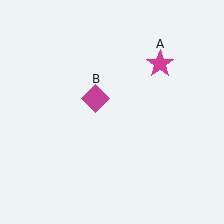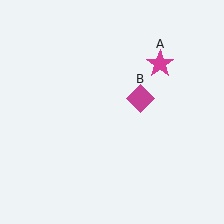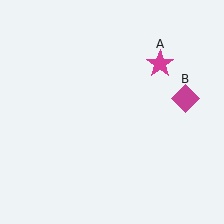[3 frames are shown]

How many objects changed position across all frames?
1 object changed position: magenta diamond (object B).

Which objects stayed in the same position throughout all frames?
Magenta star (object A) remained stationary.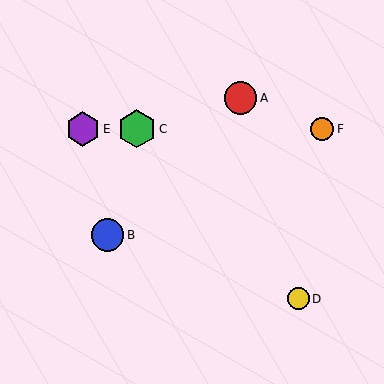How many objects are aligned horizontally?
3 objects (C, E, F) are aligned horizontally.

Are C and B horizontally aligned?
No, C is at y≈129 and B is at y≈235.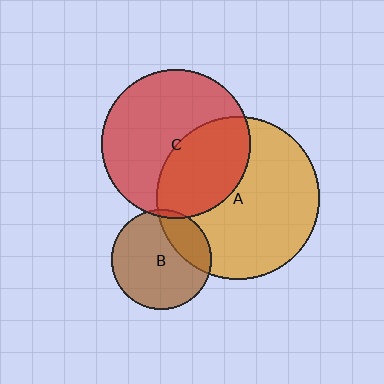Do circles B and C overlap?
Yes.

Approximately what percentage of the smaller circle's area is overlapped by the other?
Approximately 5%.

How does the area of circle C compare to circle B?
Approximately 2.2 times.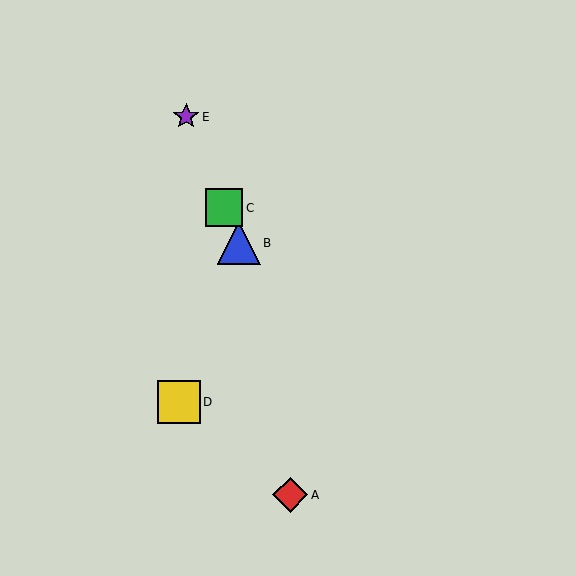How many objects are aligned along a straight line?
3 objects (B, C, E) are aligned along a straight line.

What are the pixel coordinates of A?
Object A is at (290, 495).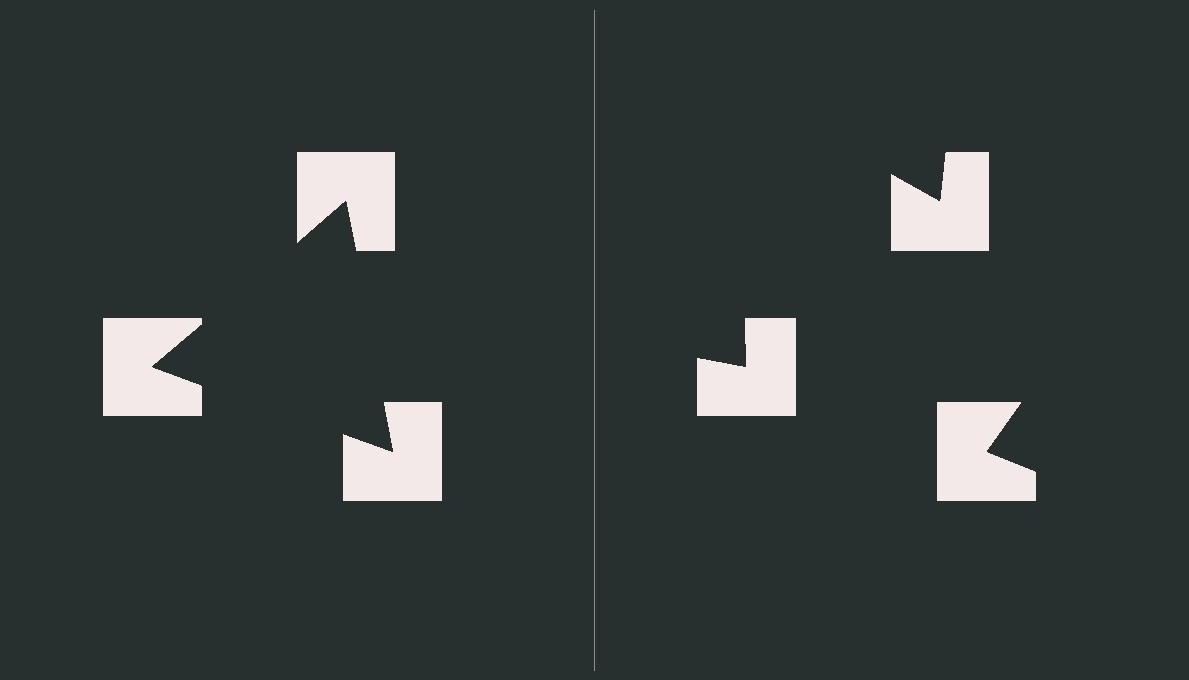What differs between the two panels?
The notched squares are positioned identically on both sides; only the wedge orientations differ. On the left they align to a triangle; on the right they are misaligned.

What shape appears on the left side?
An illusory triangle.